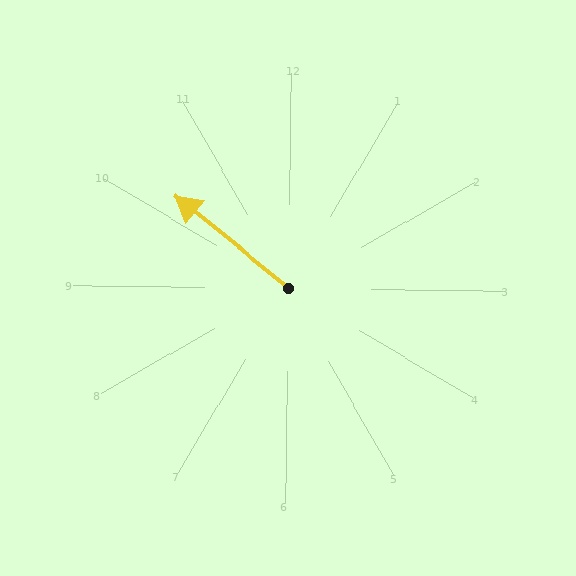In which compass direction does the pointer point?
Northwest.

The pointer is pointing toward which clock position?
Roughly 10 o'clock.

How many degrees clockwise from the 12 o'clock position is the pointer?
Approximately 309 degrees.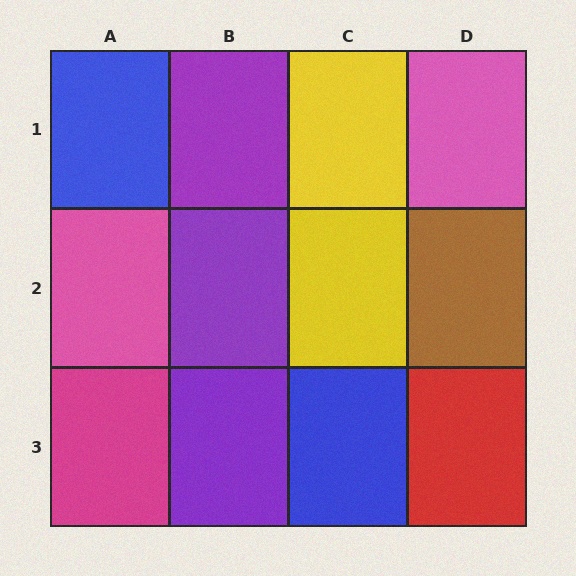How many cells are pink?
2 cells are pink.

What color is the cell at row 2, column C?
Yellow.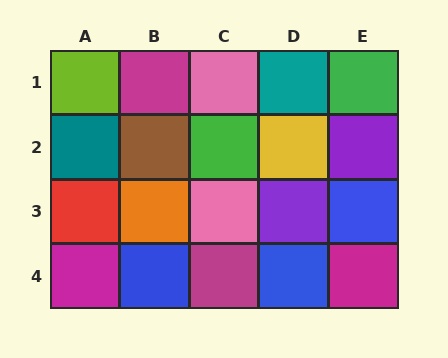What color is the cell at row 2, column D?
Yellow.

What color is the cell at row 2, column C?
Green.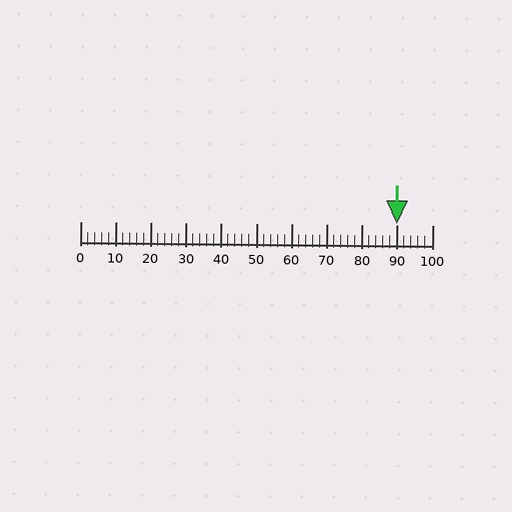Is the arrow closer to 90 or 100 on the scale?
The arrow is closer to 90.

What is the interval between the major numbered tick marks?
The major tick marks are spaced 10 units apart.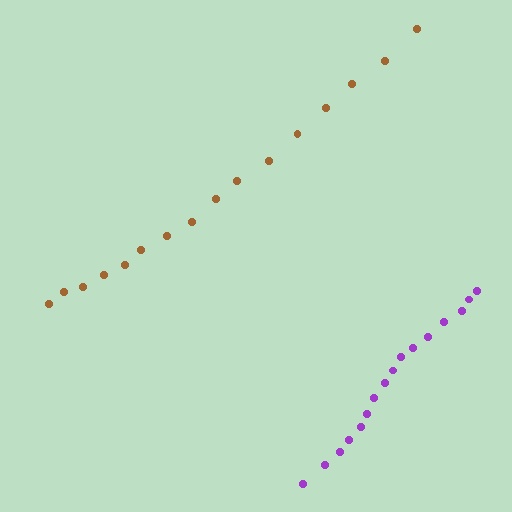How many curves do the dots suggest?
There are 2 distinct paths.